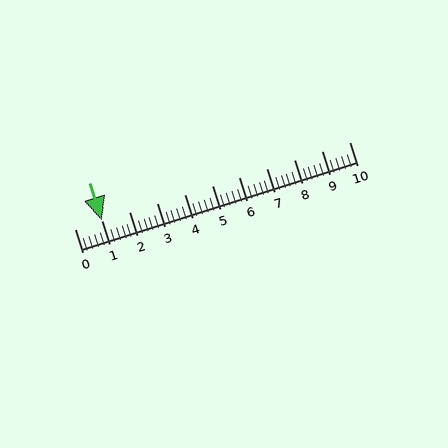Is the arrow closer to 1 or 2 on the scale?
The arrow is closer to 1.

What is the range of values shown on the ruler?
The ruler shows values from 0 to 10.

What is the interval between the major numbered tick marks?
The major tick marks are spaced 1 units apart.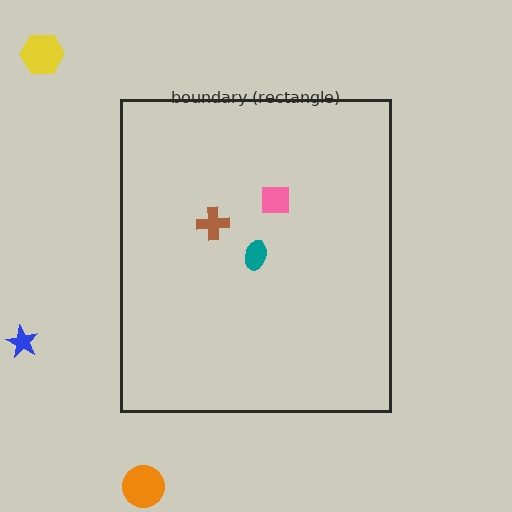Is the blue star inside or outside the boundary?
Outside.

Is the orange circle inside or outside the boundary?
Outside.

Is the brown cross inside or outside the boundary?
Inside.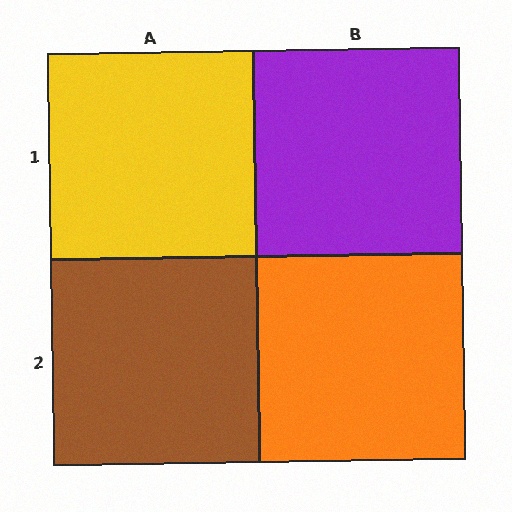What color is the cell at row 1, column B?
Purple.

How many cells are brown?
1 cell is brown.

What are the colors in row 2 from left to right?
Brown, orange.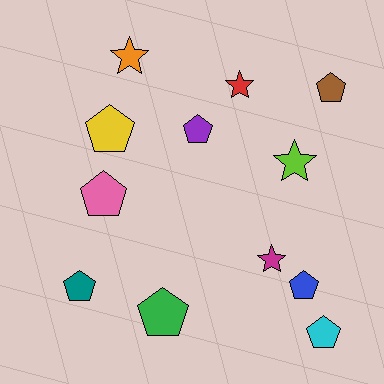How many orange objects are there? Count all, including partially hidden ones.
There is 1 orange object.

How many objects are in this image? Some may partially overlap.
There are 12 objects.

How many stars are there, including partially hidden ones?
There are 4 stars.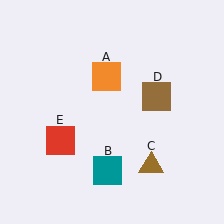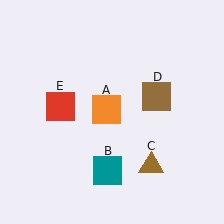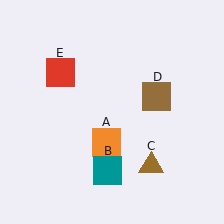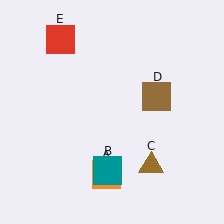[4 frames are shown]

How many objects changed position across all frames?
2 objects changed position: orange square (object A), red square (object E).